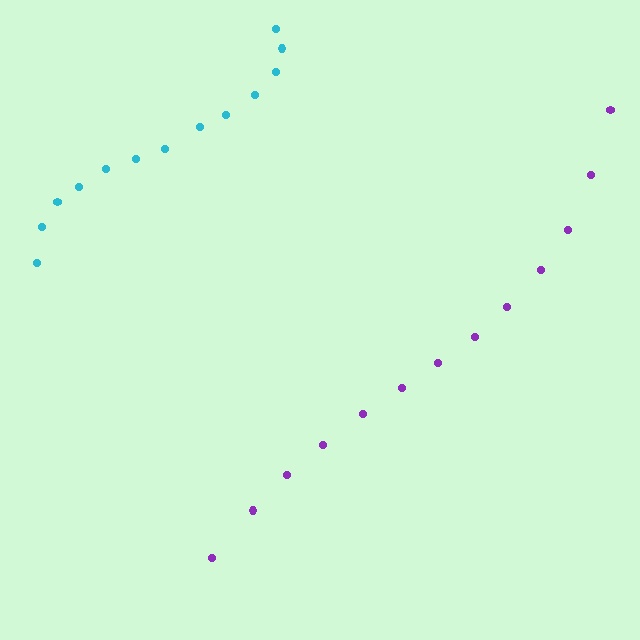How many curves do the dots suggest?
There are 2 distinct paths.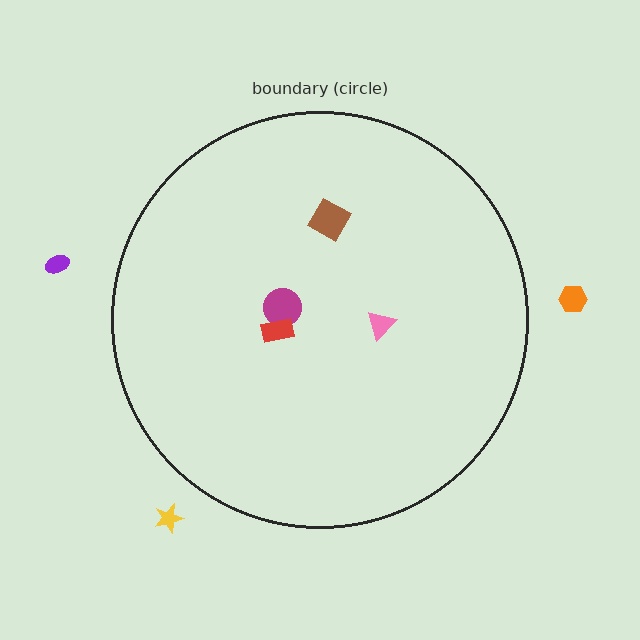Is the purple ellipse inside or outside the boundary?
Outside.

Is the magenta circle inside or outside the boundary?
Inside.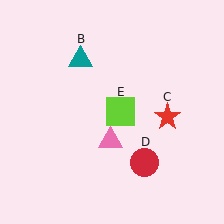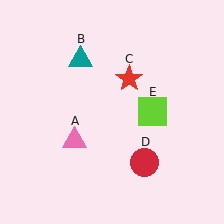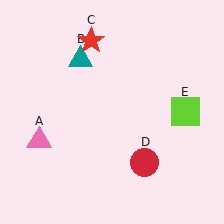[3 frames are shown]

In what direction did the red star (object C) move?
The red star (object C) moved up and to the left.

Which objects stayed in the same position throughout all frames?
Teal triangle (object B) and red circle (object D) remained stationary.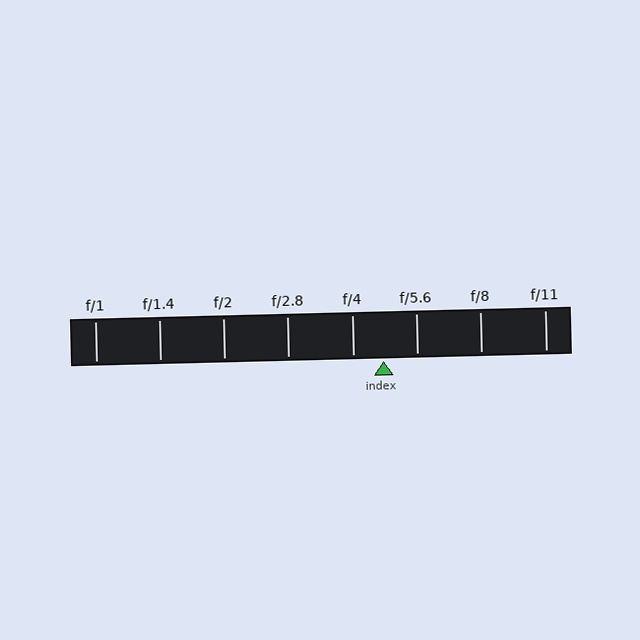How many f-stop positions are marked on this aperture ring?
There are 8 f-stop positions marked.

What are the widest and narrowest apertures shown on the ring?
The widest aperture shown is f/1 and the narrowest is f/11.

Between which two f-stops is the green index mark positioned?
The index mark is between f/4 and f/5.6.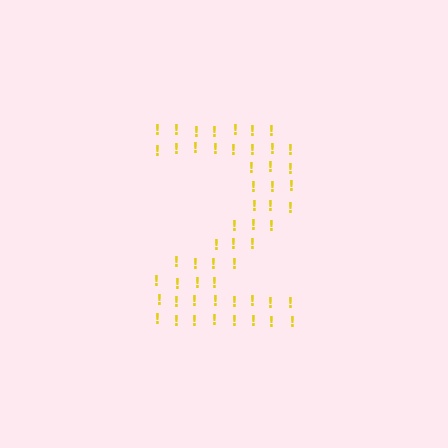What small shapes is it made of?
It is made of small exclamation marks.